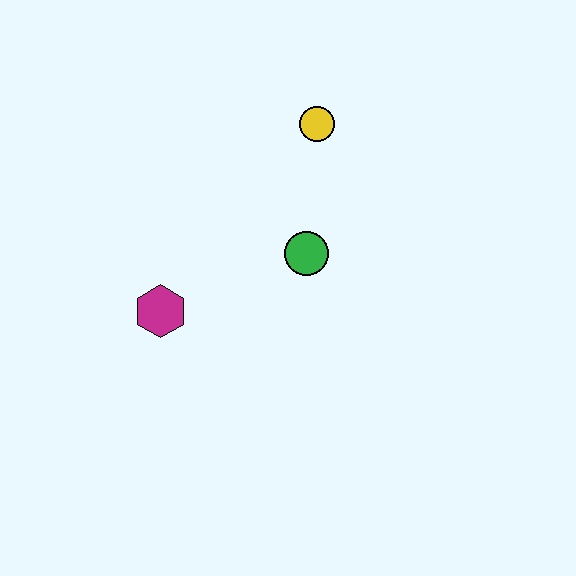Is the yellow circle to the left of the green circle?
No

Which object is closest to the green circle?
The yellow circle is closest to the green circle.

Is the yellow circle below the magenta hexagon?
No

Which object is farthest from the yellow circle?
The magenta hexagon is farthest from the yellow circle.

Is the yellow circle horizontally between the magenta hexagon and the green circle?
No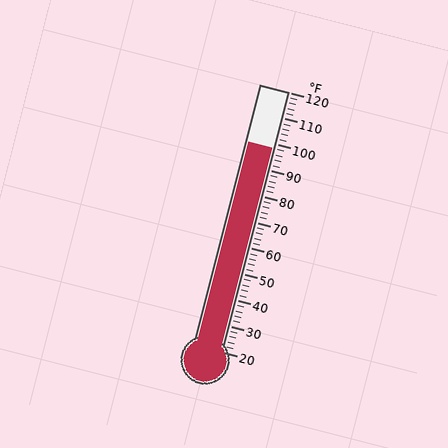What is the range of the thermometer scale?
The thermometer scale ranges from 20°F to 120°F.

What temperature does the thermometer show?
The thermometer shows approximately 98°F.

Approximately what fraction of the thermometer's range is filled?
The thermometer is filled to approximately 80% of its range.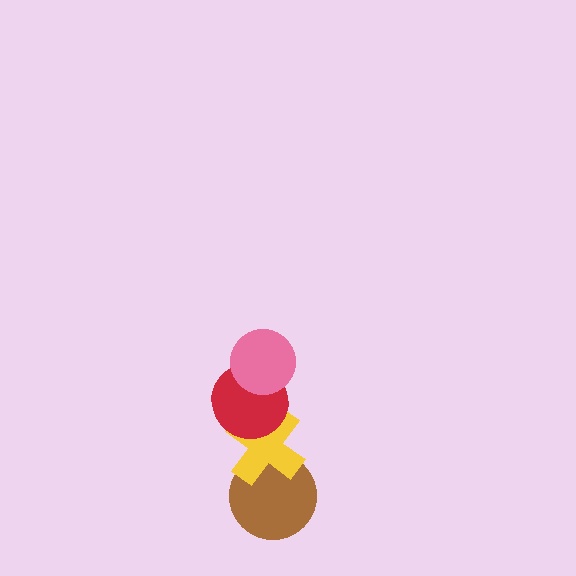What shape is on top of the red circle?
The pink circle is on top of the red circle.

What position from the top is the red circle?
The red circle is 2nd from the top.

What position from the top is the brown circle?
The brown circle is 4th from the top.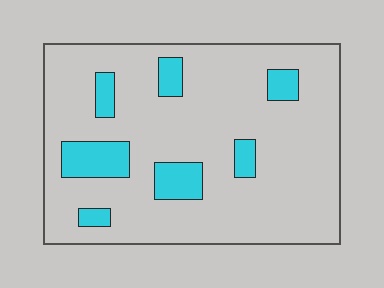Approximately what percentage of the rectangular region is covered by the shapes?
Approximately 15%.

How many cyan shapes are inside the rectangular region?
7.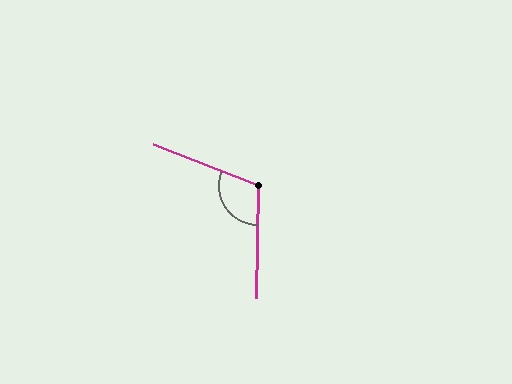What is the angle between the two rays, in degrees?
Approximately 110 degrees.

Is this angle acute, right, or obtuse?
It is obtuse.